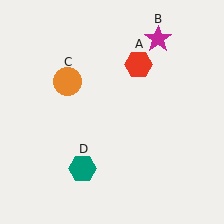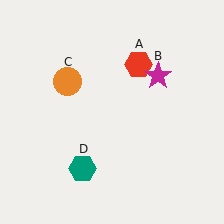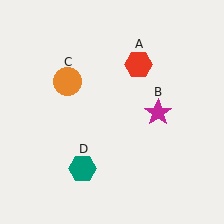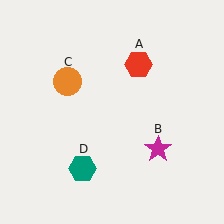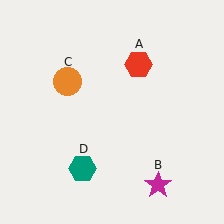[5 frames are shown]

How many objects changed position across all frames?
1 object changed position: magenta star (object B).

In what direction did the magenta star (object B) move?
The magenta star (object B) moved down.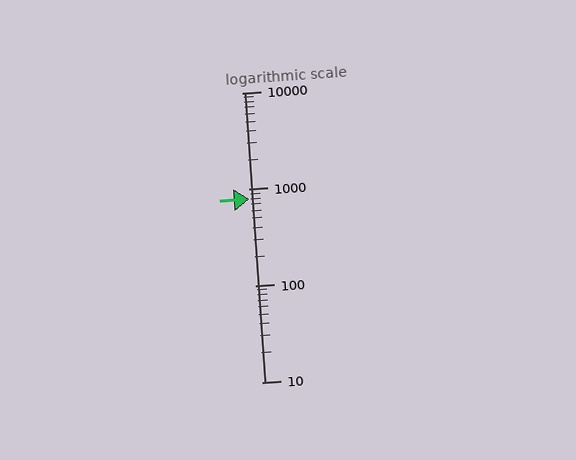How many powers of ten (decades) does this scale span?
The scale spans 3 decades, from 10 to 10000.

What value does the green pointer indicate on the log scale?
The pointer indicates approximately 800.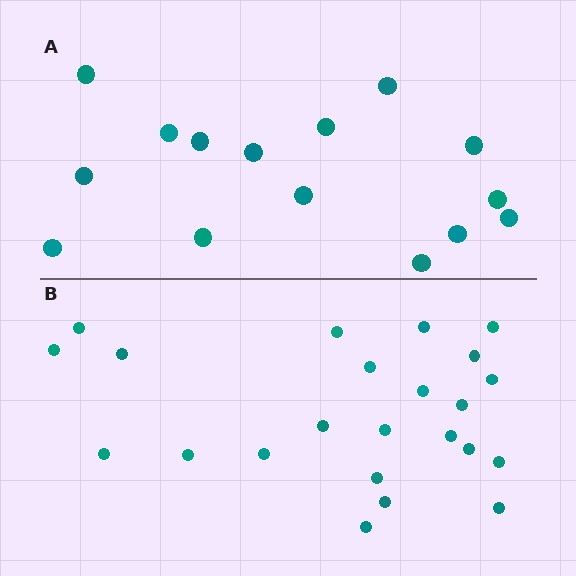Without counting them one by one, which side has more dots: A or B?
Region B (the bottom region) has more dots.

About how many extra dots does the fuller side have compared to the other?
Region B has roughly 8 or so more dots than region A.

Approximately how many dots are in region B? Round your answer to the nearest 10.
About 20 dots. (The exact count is 23, which rounds to 20.)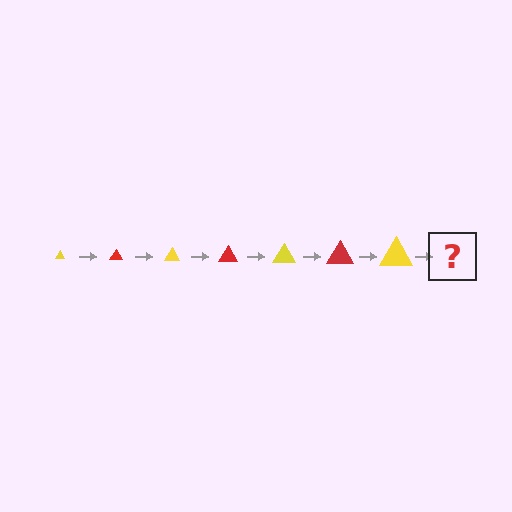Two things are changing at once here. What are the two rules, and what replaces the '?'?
The two rules are that the triangle grows larger each step and the color cycles through yellow and red. The '?' should be a red triangle, larger than the previous one.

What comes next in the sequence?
The next element should be a red triangle, larger than the previous one.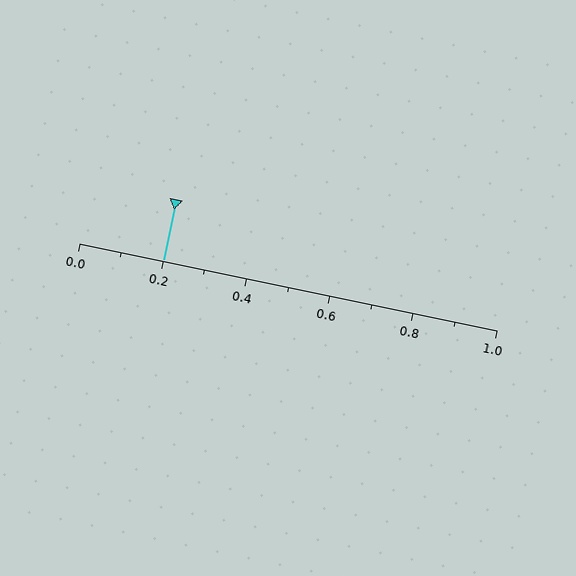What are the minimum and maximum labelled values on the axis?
The axis runs from 0.0 to 1.0.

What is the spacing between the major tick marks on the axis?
The major ticks are spaced 0.2 apart.